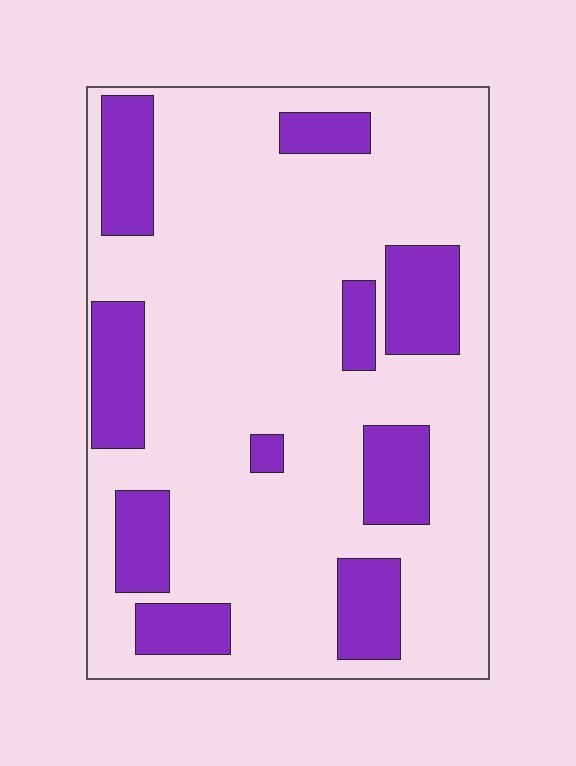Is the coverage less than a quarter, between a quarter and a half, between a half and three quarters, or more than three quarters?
Less than a quarter.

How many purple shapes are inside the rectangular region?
10.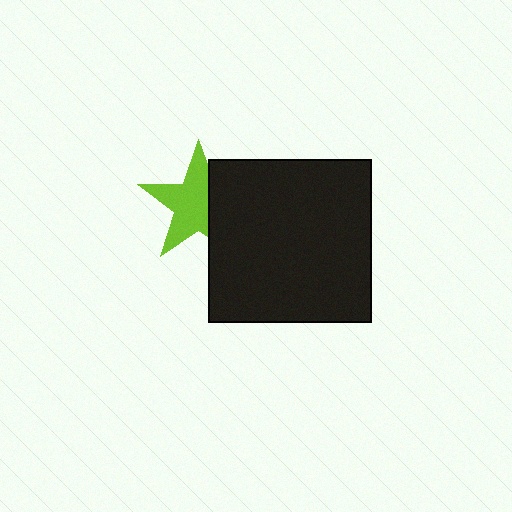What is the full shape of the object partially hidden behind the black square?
The partially hidden object is a lime star.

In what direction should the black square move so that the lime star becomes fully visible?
The black square should move right. That is the shortest direction to clear the overlap and leave the lime star fully visible.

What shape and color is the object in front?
The object in front is a black square.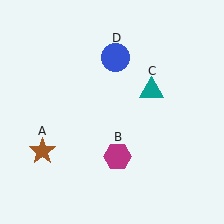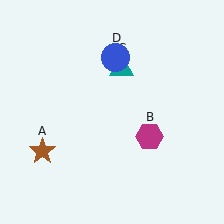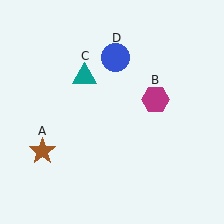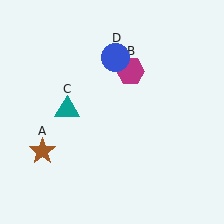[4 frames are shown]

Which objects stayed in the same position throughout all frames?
Brown star (object A) and blue circle (object D) remained stationary.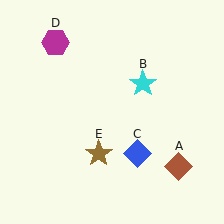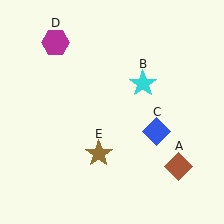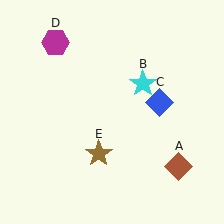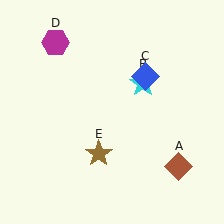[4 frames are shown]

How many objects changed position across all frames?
1 object changed position: blue diamond (object C).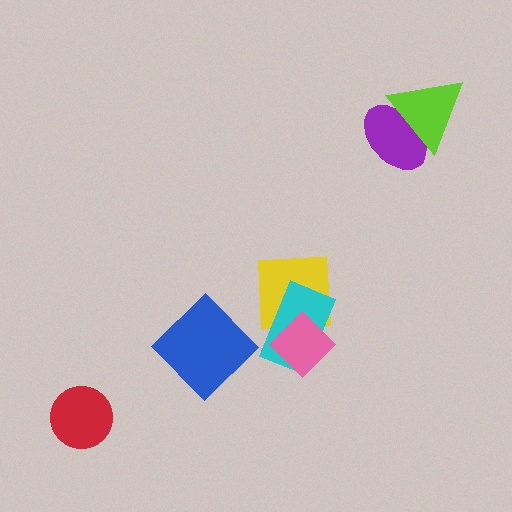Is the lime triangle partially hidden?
No, no other shape covers it.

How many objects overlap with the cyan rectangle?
2 objects overlap with the cyan rectangle.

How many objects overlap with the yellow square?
2 objects overlap with the yellow square.